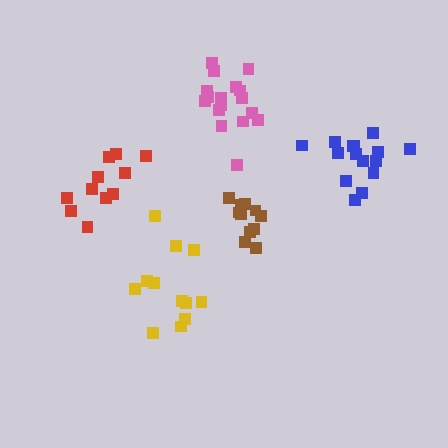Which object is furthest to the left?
The red cluster is leftmost.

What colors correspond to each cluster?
The clusters are colored: blue, brown, yellow, pink, red.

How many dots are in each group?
Group 1: 15 dots, Group 2: 11 dots, Group 3: 12 dots, Group 4: 17 dots, Group 5: 11 dots (66 total).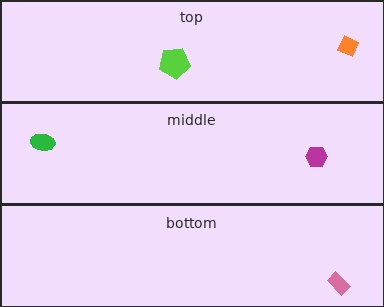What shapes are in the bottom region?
The pink rectangle.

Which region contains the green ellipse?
The middle region.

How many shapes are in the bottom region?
1.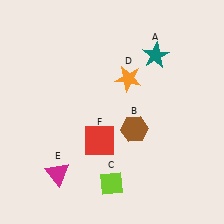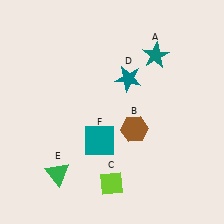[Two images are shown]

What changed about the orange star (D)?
In Image 1, D is orange. In Image 2, it changed to teal.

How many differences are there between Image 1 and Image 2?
There are 3 differences between the two images.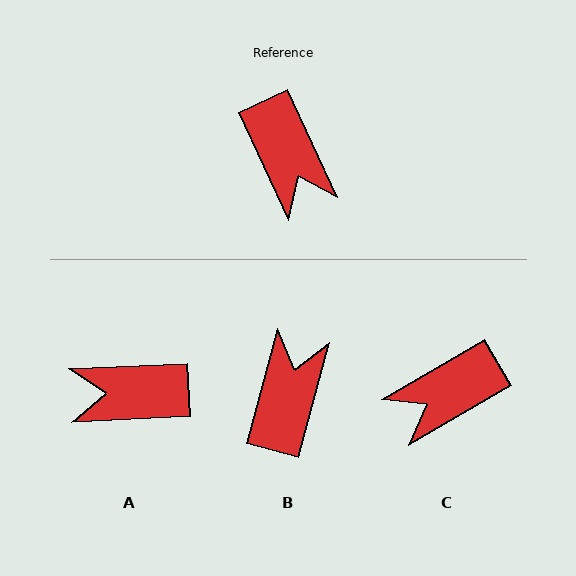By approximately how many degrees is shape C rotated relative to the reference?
Approximately 85 degrees clockwise.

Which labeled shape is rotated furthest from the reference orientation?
B, about 140 degrees away.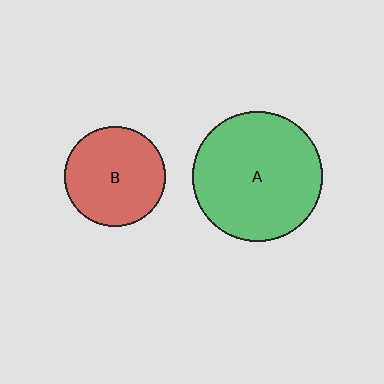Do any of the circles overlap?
No, none of the circles overlap.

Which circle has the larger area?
Circle A (green).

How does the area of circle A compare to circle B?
Approximately 1.7 times.